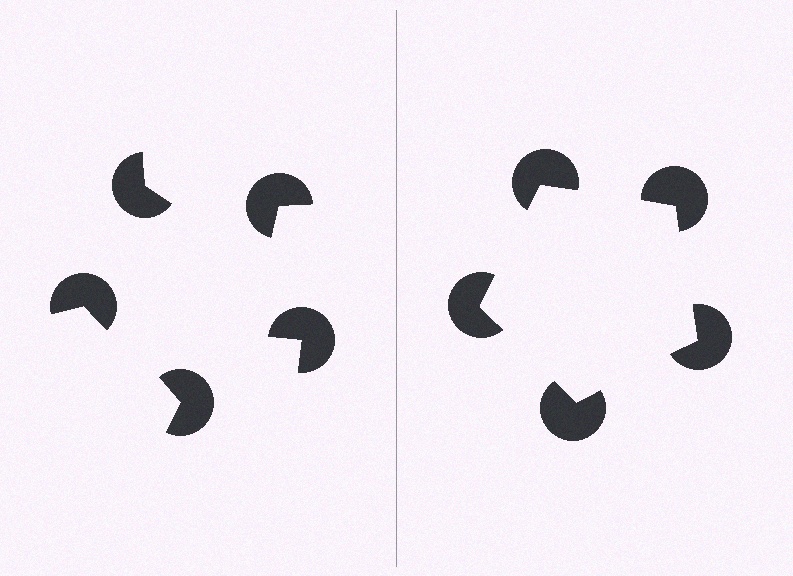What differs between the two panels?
The pac-man discs are positioned identically on both sides; only the wedge orientations differ. On the right they align to a pentagon; on the left they are misaligned.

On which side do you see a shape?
An illusory pentagon appears on the right side. On the left side the wedge cuts are rotated, so no coherent shape forms.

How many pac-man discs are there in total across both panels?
10 — 5 on each side.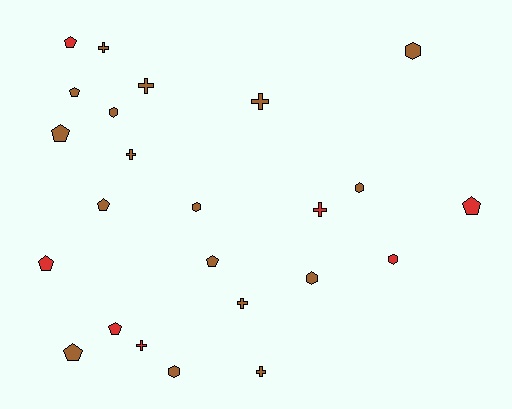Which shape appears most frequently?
Pentagon, with 9 objects.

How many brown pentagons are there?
There are 5 brown pentagons.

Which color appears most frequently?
Brown, with 17 objects.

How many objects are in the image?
There are 24 objects.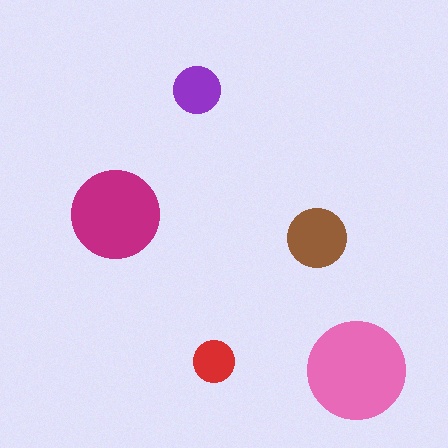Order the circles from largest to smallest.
the pink one, the magenta one, the brown one, the purple one, the red one.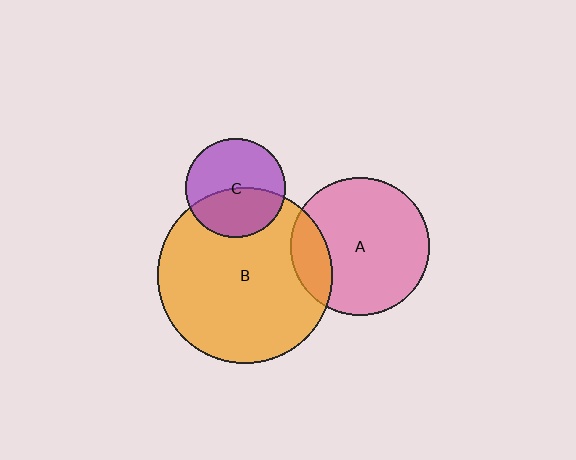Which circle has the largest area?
Circle B (orange).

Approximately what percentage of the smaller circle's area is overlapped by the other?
Approximately 20%.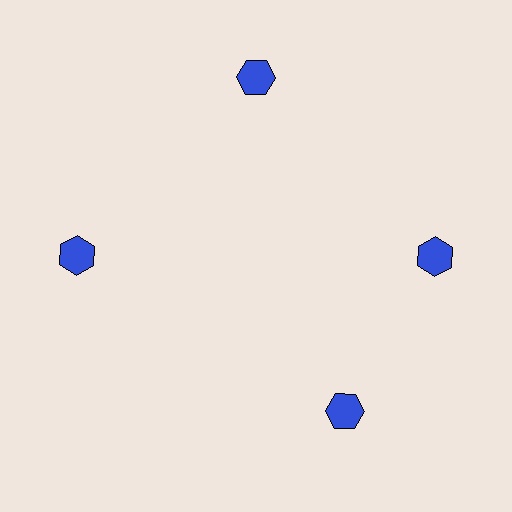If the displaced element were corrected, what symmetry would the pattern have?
It would have 4-fold rotational symmetry — the pattern would map onto itself every 90 degrees.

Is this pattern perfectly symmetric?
No. The 4 blue hexagons are arranged in a ring, but one element near the 6 o'clock position is rotated out of alignment along the ring, breaking the 4-fold rotational symmetry.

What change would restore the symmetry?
The symmetry would be restored by rotating it back into even spacing with its neighbors so that all 4 hexagons sit at equal angles and equal distance from the center.